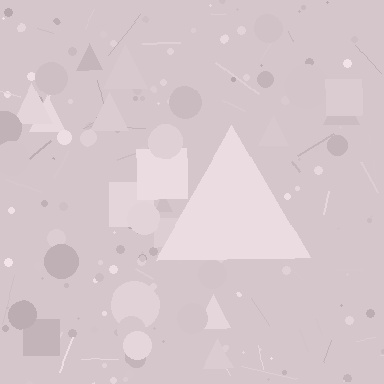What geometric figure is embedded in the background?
A triangle is embedded in the background.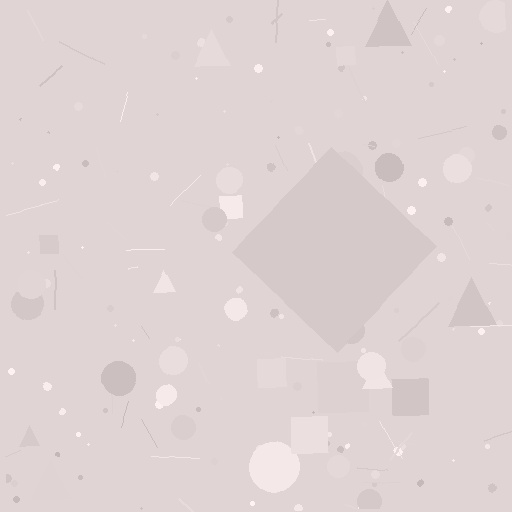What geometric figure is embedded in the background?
A diamond is embedded in the background.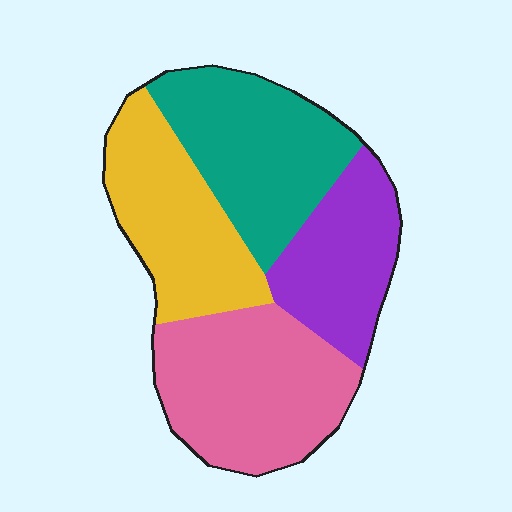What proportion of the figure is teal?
Teal covers 27% of the figure.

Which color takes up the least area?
Purple, at roughly 20%.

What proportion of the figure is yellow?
Yellow covers 24% of the figure.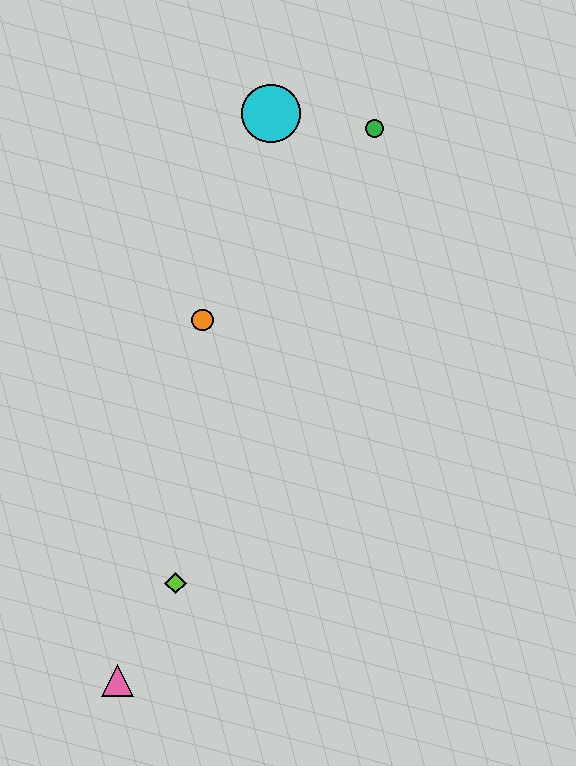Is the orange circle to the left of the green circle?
Yes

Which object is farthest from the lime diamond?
The green circle is farthest from the lime diamond.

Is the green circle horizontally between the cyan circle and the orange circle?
No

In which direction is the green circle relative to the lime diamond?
The green circle is above the lime diamond.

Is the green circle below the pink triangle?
No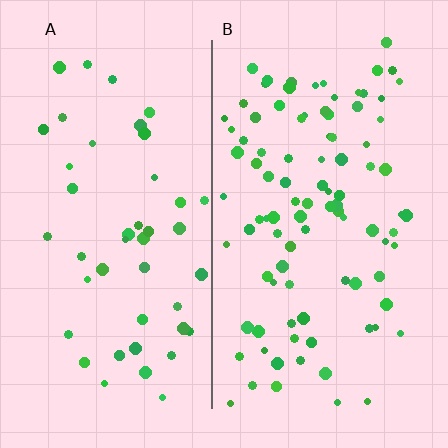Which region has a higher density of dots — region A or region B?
B (the right).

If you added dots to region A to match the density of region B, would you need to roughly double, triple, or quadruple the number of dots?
Approximately double.